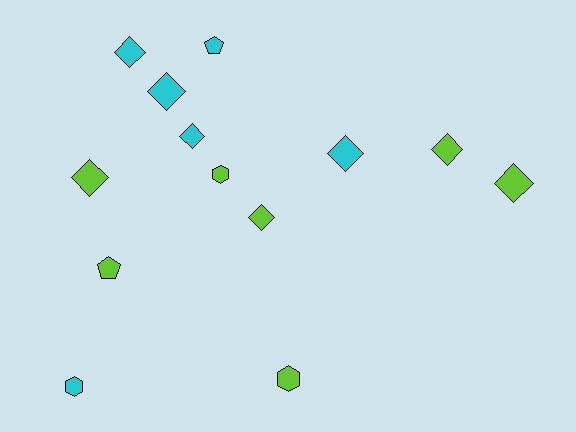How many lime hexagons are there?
There are 2 lime hexagons.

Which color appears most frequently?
Lime, with 7 objects.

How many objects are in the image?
There are 13 objects.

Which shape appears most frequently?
Diamond, with 8 objects.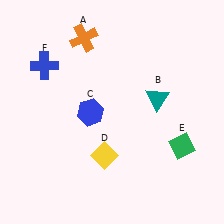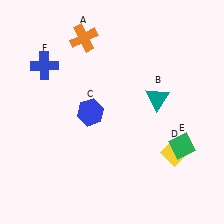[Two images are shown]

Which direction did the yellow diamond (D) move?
The yellow diamond (D) moved right.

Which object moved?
The yellow diamond (D) moved right.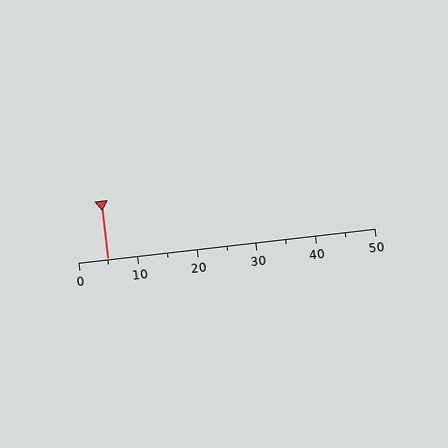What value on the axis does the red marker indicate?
The marker indicates approximately 5.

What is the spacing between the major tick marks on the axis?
The major ticks are spaced 10 apart.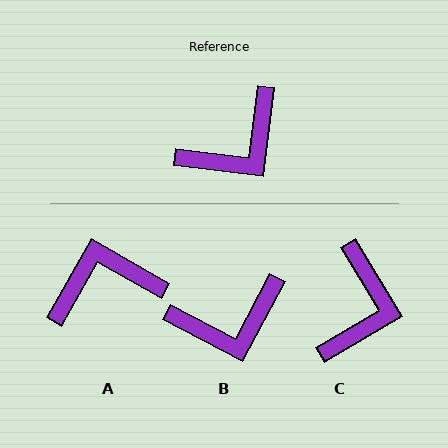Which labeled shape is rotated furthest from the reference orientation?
A, about 157 degrees away.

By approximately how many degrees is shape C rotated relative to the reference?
Approximately 38 degrees counter-clockwise.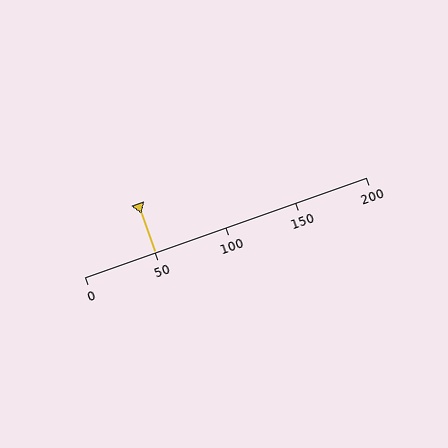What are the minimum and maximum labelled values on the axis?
The axis runs from 0 to 200.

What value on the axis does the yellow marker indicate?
The marker indicates approximately 50.